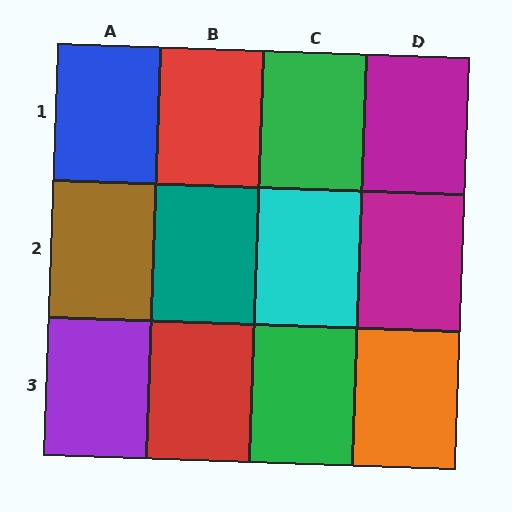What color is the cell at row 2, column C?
Cyan.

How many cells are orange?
1 cell is orange.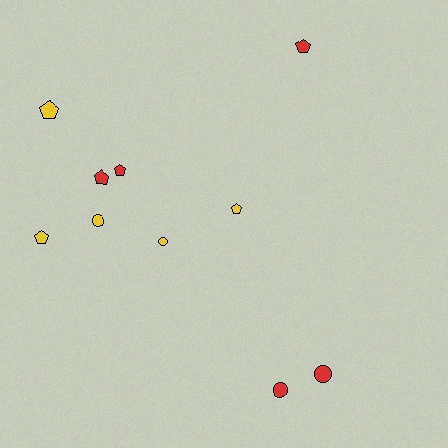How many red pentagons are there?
There are 3 red pentagons.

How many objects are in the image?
There are 10 objects.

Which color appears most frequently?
Red, with 5 objects.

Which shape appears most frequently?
Pentagon, with 6 objects.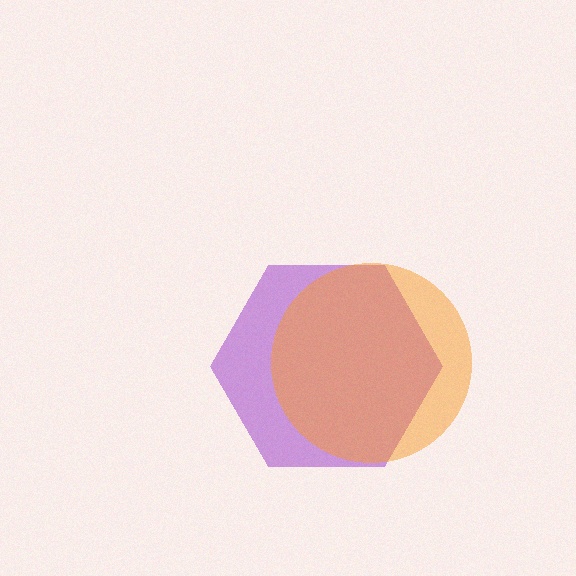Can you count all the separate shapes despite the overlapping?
Yes, there are 2 separate shapes.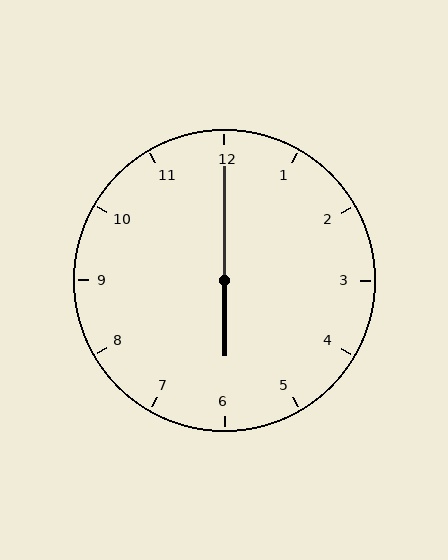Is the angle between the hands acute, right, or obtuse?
It is obtuse.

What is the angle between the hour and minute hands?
Approximately 180 degrees.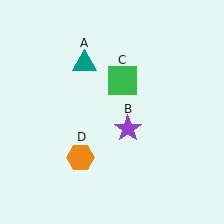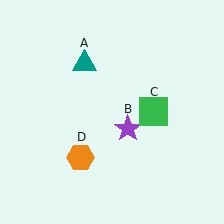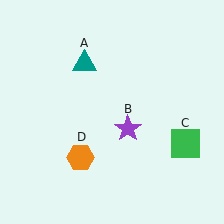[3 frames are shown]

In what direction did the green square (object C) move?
The green square (object C) moved down and to the right.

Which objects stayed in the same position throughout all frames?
Teal triangle (object A) and purple star (object B) and orange hexagon (object D) remained stationary.